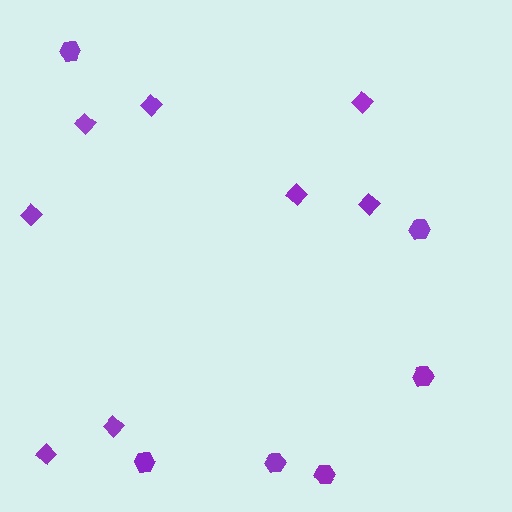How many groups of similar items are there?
There are 2 groups: one group of diamonds (8) and one group of hexagons (6).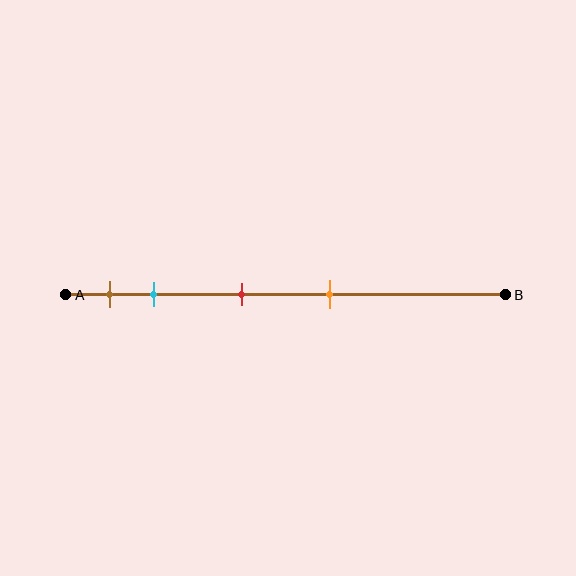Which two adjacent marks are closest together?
The brown and cyan marks are the closest adjacent pair.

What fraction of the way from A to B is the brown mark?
The brown mark is approximately 10% (0.1) of the way from A to B.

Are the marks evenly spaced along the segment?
No, the marks are not evenly spaced.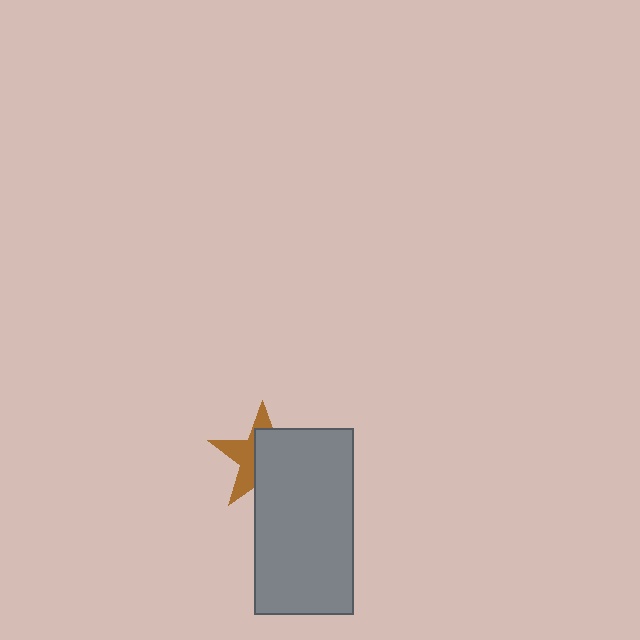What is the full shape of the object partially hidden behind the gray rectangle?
The partially hidden object is a brown star.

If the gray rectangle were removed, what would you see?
You would see the complete brown star.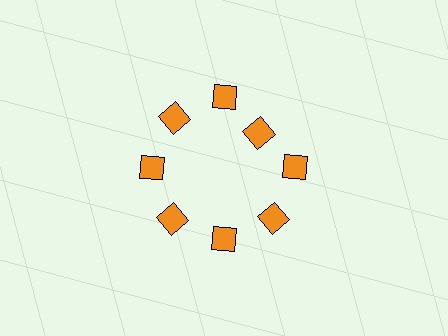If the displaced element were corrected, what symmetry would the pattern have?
It would have 8-fold rotational symmetry — the pattern would map onto itself every 45 degrees.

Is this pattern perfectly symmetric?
No. The 8 orange diamonds are arranged in a ring, but one element near the 2 o'clock position is pulled inward toward the center, breaking the 8-fold rotational symmetry.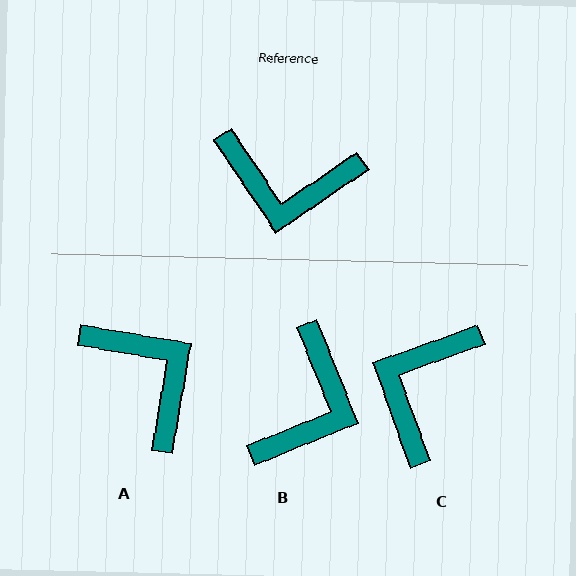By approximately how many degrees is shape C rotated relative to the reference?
Approximately 104 degrees clockwise.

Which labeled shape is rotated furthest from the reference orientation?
A, about 136 degrees away.